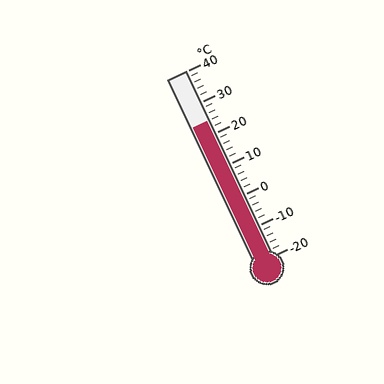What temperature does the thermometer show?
The thermometer shows approximately 24°C.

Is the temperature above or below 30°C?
The temperature is below 30°C.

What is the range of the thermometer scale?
The thermometer scale ranges from -20°C to 40°C.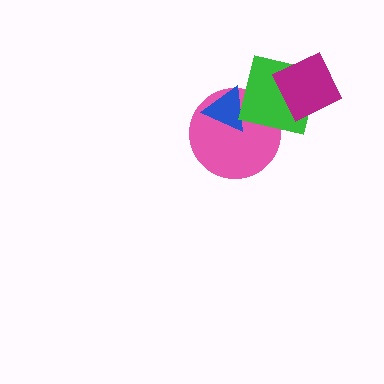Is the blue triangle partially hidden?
Yes, it is partially covered by another shape.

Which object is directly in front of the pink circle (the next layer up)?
The blue triangle is directly in front of the pink circle.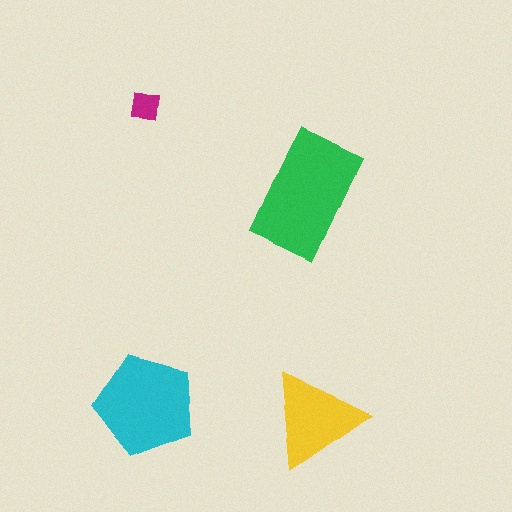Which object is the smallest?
The magenta square.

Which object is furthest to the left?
The magenta square is leftmost.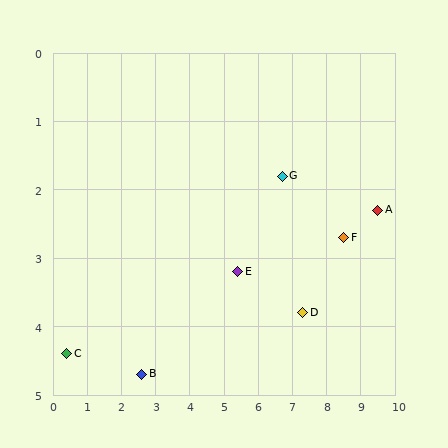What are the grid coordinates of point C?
Point C is at approximately (0.4, 4.4).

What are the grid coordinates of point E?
Point E is at approximately (5.4, 3.2).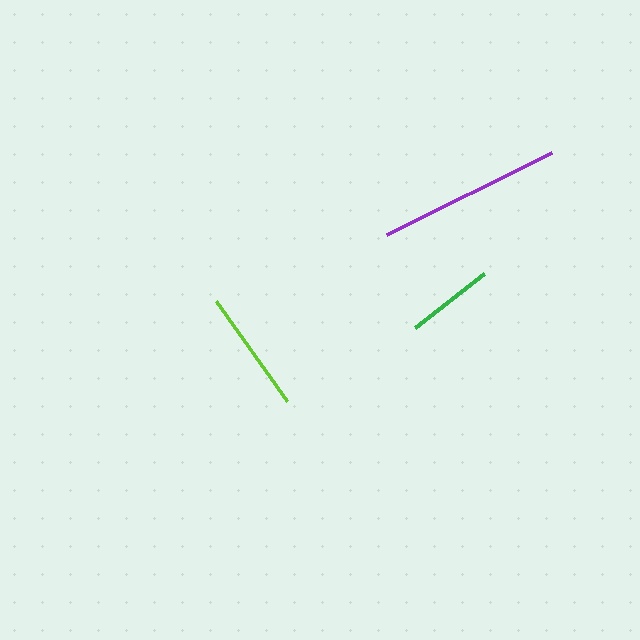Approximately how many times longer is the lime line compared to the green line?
The lime line is approximately 1.4 times the length of the green line.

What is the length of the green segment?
The green segment is approximately 88 pixels long.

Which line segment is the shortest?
The green line is the shortest at approximately 88 pixels.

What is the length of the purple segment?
The purple segment is approximately 184 pixels long.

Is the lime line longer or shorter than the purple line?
The purple line is longer than the lime line.